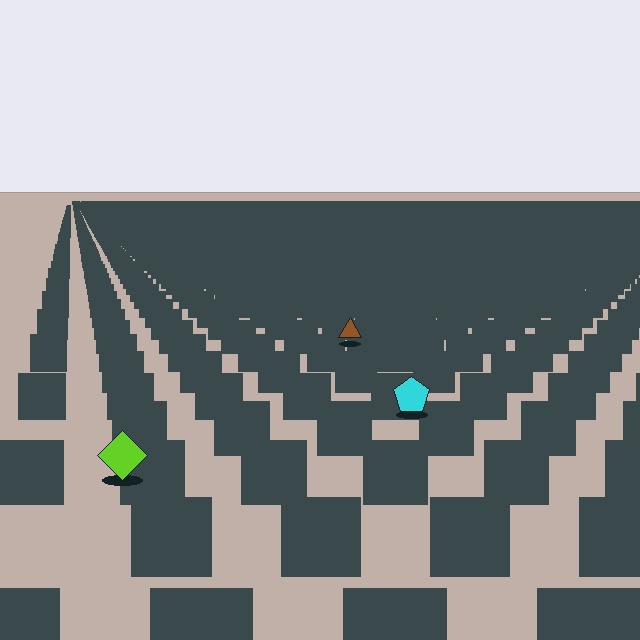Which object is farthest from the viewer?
The brown triangle is farthest from the viewer. It appears smaller and the ground texture around it is denser.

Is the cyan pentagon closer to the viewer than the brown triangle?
Yes. The cyan pentagon is closer — you can tell from the texture gradient: the ground texture is coarser near it.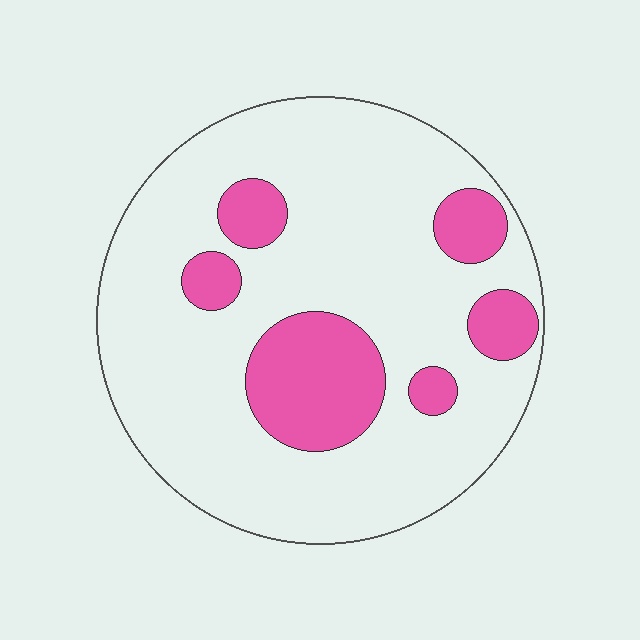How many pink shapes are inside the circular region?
6.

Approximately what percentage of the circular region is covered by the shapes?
Approximately 20%.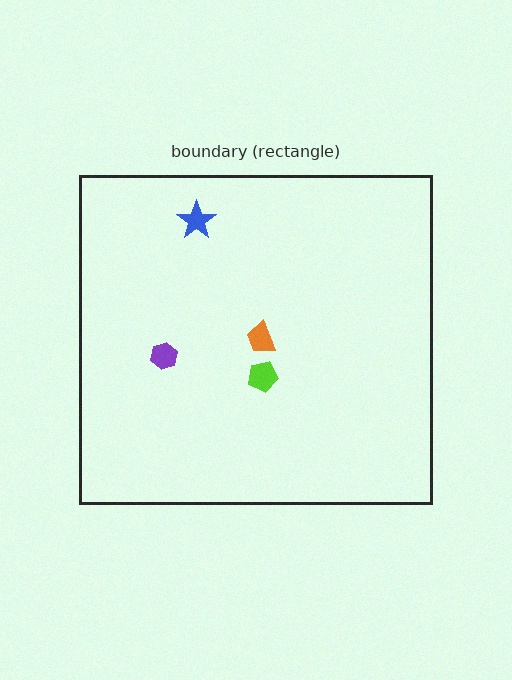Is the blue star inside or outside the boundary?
Inside.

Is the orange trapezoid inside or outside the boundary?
Inside.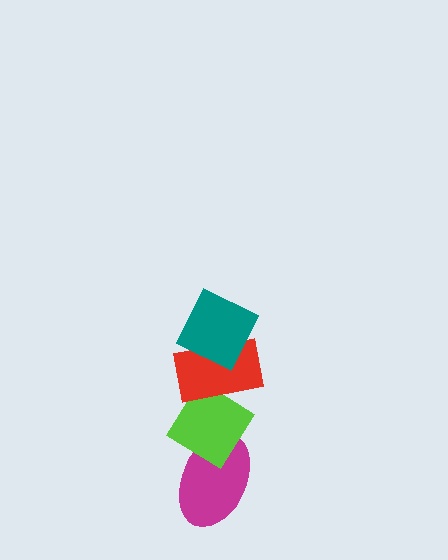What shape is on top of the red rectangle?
The teal diamond is on top of the red rectangle.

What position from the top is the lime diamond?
The lime diamond is 3rd from the top.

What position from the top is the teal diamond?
The teal diamond is 1st from the top.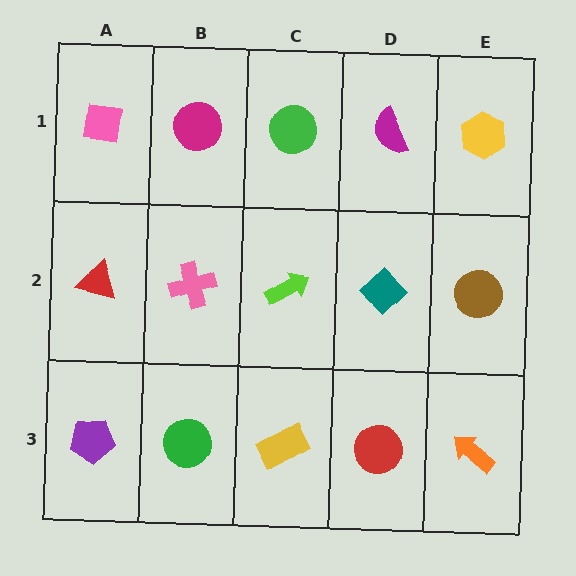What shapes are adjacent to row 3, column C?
A lime arrow (row 2, column C), a green circle (row 3, column B), a red circle (row 3, column D).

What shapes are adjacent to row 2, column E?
A yellow hexagon (row 1, column E), an orange arrow (row 3, column E), a teal diamond (row 2, column D).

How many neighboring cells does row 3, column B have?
3.